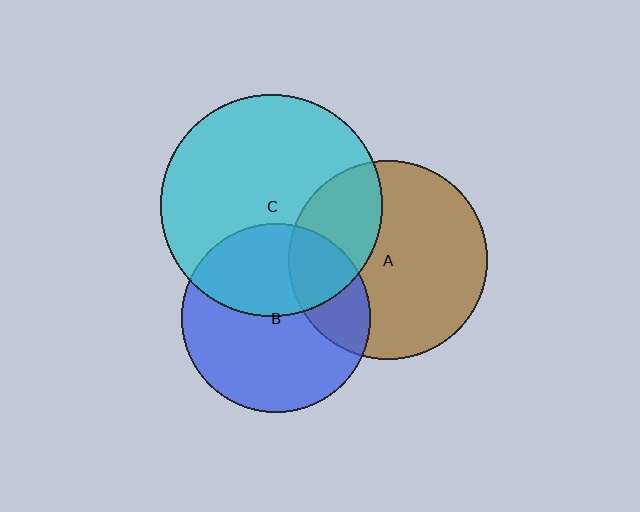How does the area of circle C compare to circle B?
Approximately 1.4 times.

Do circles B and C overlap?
Yes.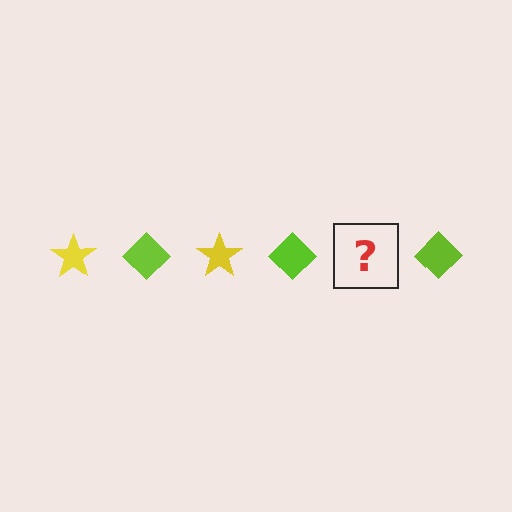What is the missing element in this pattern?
The missing element is a yellow star.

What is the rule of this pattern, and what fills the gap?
The rule is that the pattern alternates between yellow star and lime diamond. The gap should be filled with a yellow star.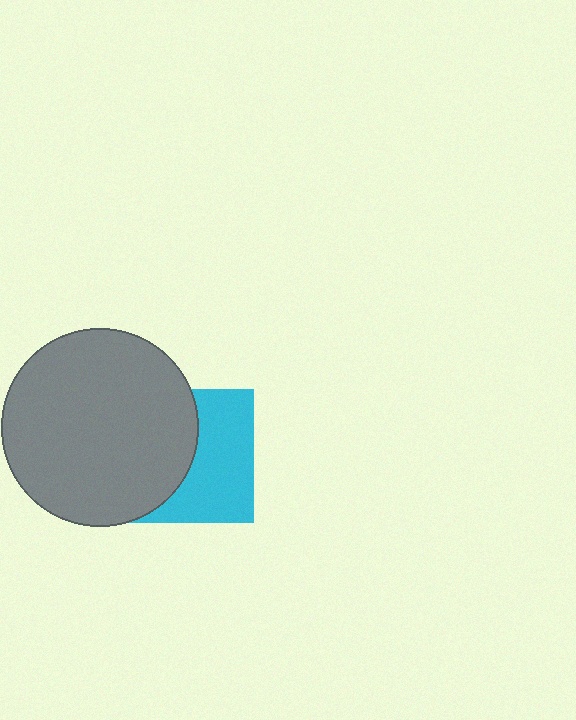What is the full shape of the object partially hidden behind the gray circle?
The partially hidden object is a cyan square.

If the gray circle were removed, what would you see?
You would see the complete cyan square.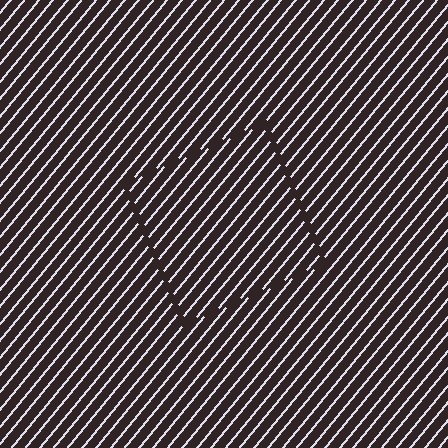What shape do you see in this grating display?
An illusory square. The interior of the shape contains the same grating, shifted by half a period — the contour is defined by the phase discontinuity where line-ends from the inner and outer gratings abut.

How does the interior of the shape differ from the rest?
The interior of the shape contains the same grating, shifted by half a period — the contour is defined by the phase discontinuity where line-ends from the inner and outer gratings abut.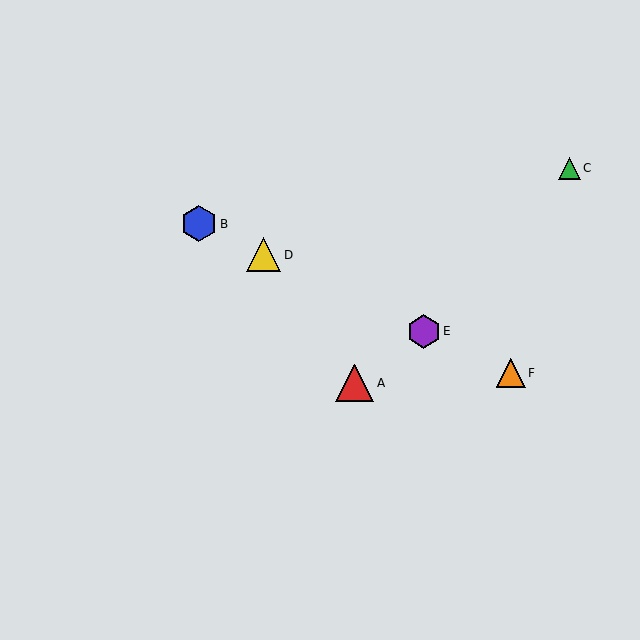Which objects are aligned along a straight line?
Objects B, D, E, F are aligned along a straight line.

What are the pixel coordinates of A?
Object A is at (355, 383).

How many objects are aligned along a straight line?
4 objects (B, D, E, F) are aligned along a straight line.